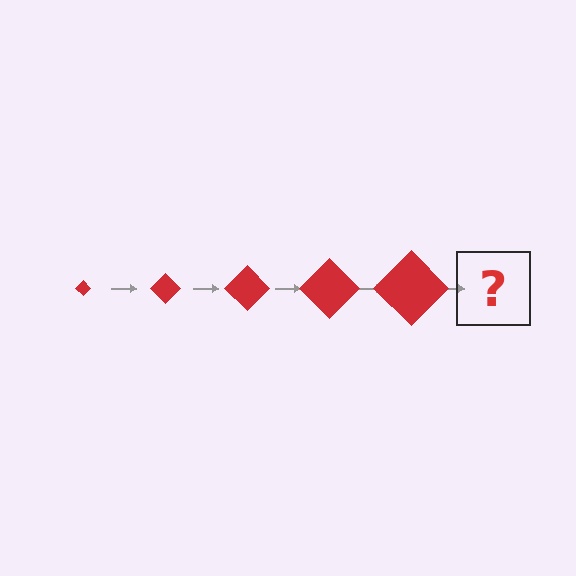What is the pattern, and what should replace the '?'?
The pattern is that the diamond gets progressively larger each step. The '?' should be a red diamond, larger than the previous one.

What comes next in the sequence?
The next element should be a red diamond, larger than the previous one.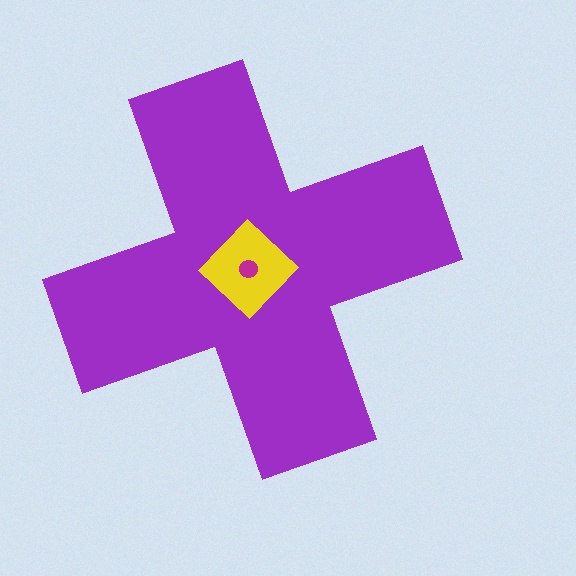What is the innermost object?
The magenta circle.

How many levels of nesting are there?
3.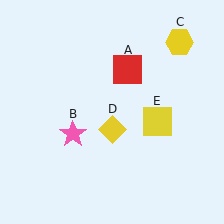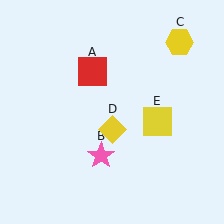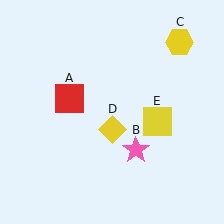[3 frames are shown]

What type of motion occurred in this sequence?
The red square (object A), pink star (object B) rotated counterclockwise around the center of the scene.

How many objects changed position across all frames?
2 objects changed position: red square (object A), pink star (object B).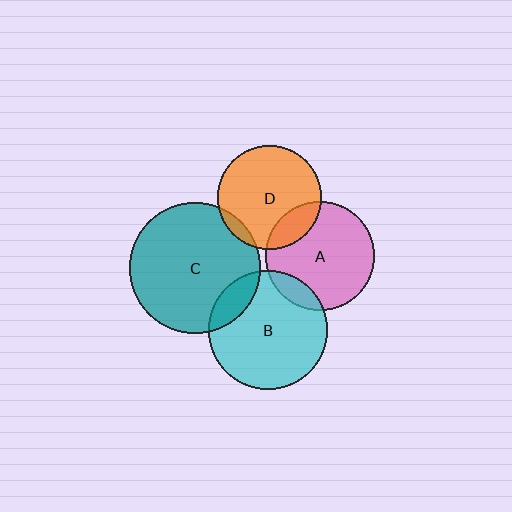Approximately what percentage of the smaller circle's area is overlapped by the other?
Approximately 10%.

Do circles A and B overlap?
Yes.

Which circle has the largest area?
Circle C (teal).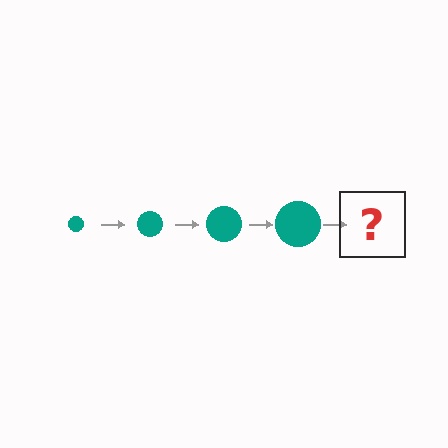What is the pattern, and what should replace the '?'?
The pattern is that the circle gets progressively larger each step. The '?' should be a teal circle, larger than the previous one.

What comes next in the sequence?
The next element should be a teal circle, larger than the previous one.